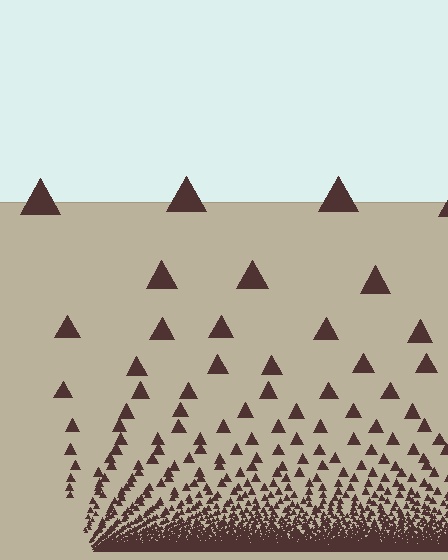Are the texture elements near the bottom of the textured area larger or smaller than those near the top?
Smaller. The gradient is inverted — elements near the bottom are smaller and denser.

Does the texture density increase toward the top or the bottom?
Density increases toward the bottom.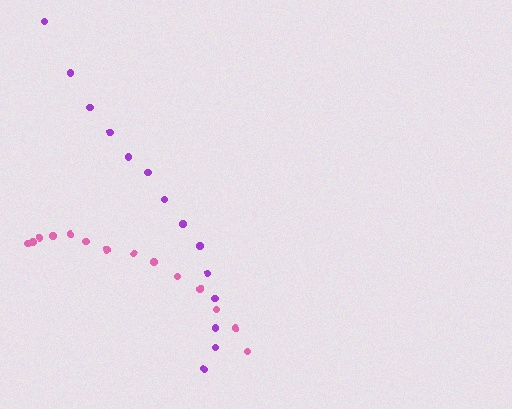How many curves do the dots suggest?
There are 2 distinct paths.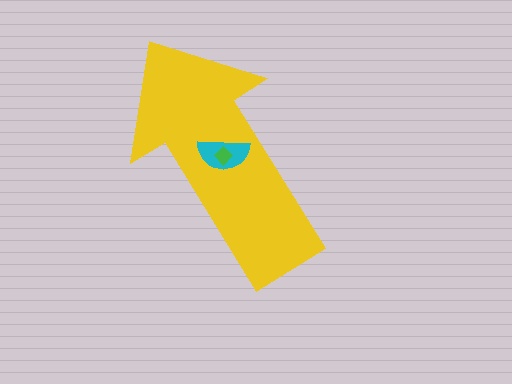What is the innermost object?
The green diamond.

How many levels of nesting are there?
3.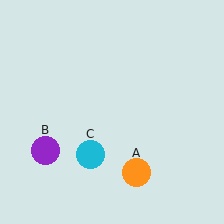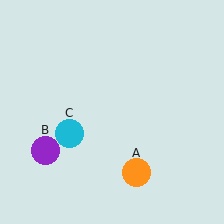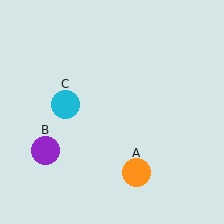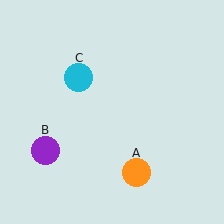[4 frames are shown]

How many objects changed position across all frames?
1 object changed position: cyan circle (object C).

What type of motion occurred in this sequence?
The cyan circle (object C) rotated clockwise around the center of the scene.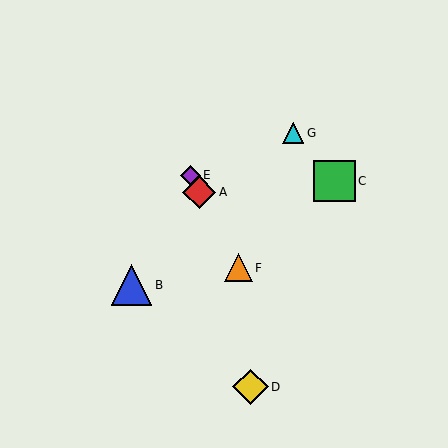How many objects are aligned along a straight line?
3 objects (A, E, F) are aligned along a straight line.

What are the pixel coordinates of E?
Object E is at (190, 175).